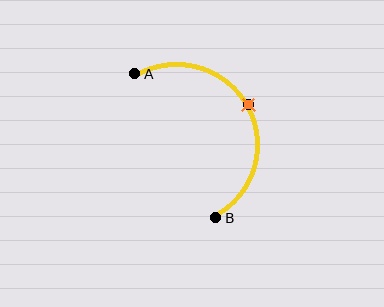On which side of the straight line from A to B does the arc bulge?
The arc bulges to the right of the straight line connecting A and B.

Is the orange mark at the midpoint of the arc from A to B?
Yes. The orange mark lies on the arc at equal arc-length from both A and B — it is the arc midpoint.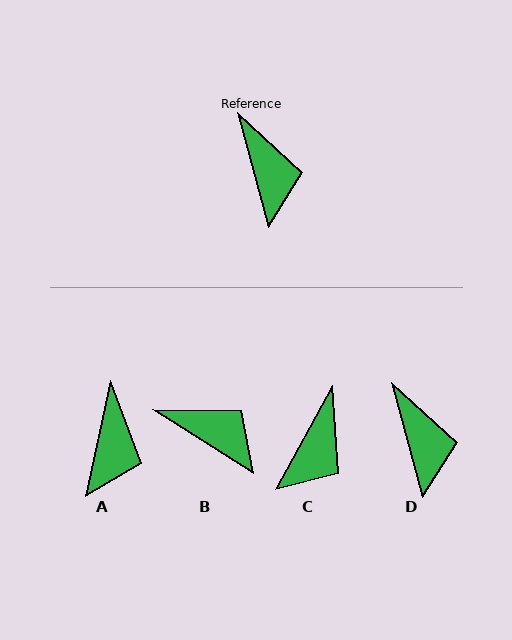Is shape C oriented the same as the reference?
No, it is off by about 44 degrees.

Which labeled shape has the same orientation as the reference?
D.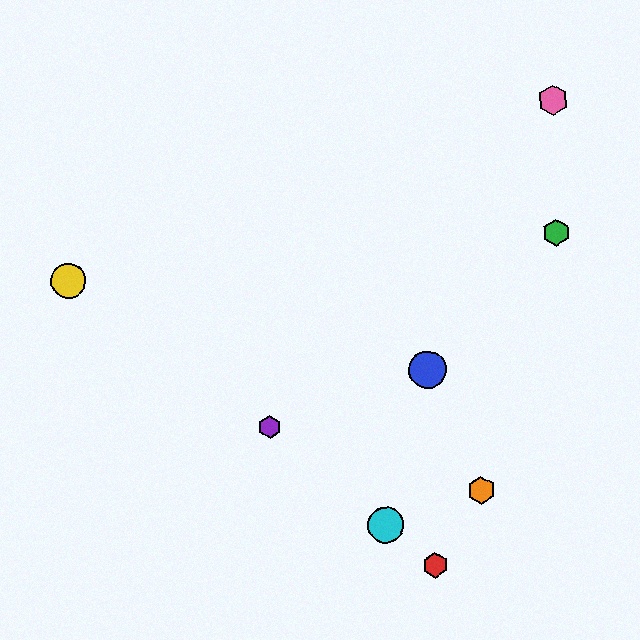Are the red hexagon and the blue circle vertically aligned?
Yes, both are at x≈435.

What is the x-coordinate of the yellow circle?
The yellow circle is at x≈68.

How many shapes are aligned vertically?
2 shapes (the red hexagon, the blue circle) are aligned vertically.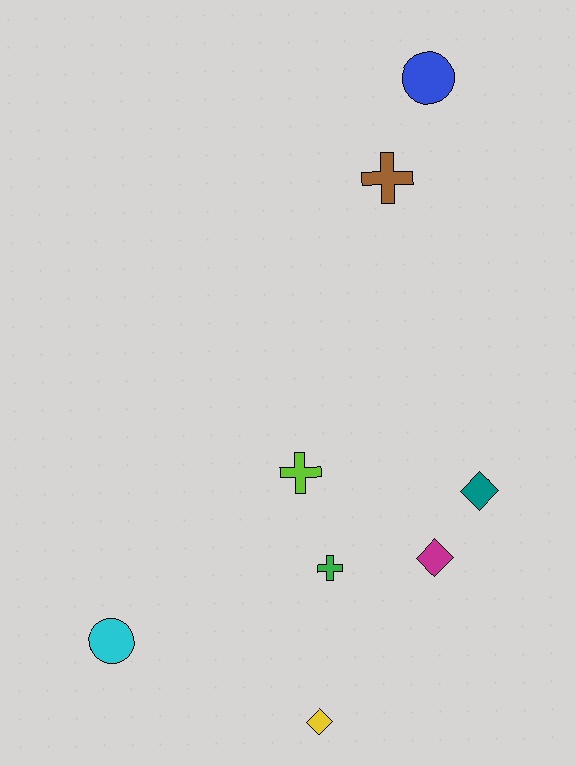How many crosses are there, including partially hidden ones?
There are 3 crosses.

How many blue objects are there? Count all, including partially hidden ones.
There is 1 blue object.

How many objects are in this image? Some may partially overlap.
There are 8 objects.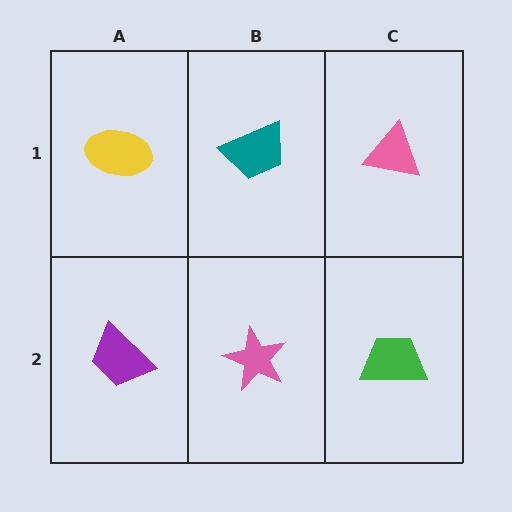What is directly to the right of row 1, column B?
A pink triangle.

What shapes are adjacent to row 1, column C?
A green trapezoid (row 2, column C), a teal trapezoid (row 1, column B).